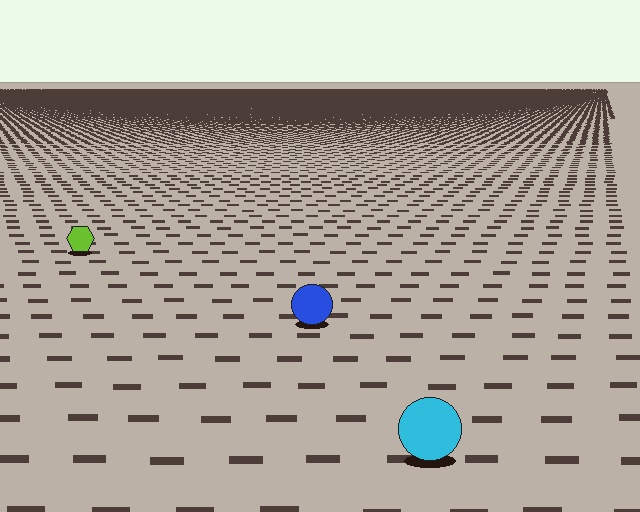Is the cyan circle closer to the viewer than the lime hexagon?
Yes. The cyan circle is closer — you can tell from the texture gradient: the ground texture is coarser near it.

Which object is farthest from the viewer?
The lime hexagon is farthest from the viewer. It appears smaller and the ground texture around it is denser.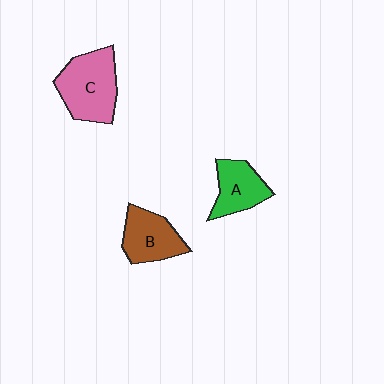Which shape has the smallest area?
Shape A (green).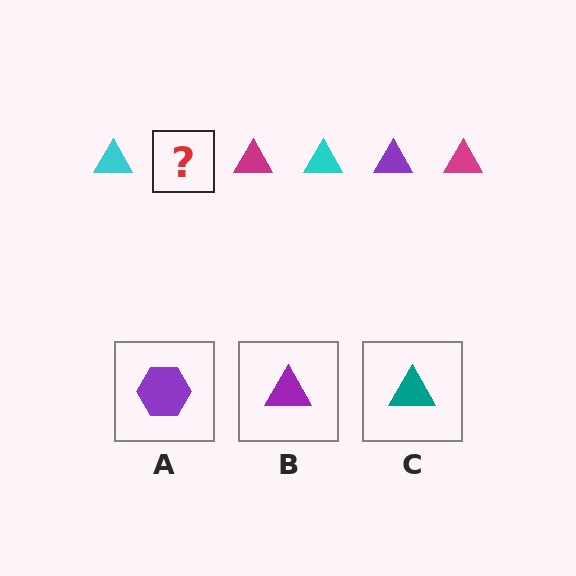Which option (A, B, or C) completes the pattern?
B.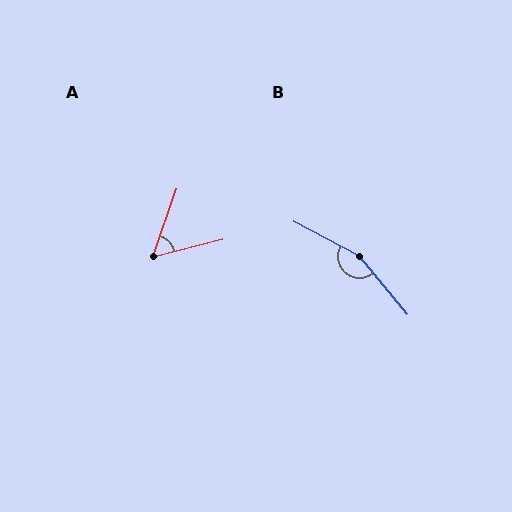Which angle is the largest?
B, at approximately 158 degrees.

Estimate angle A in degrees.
Approximately 57 degrees.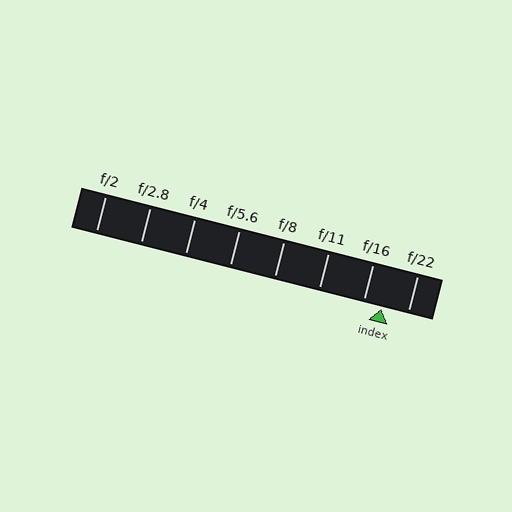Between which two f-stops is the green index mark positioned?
The index mark is between f/16 and f/22.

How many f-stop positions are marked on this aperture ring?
There are 8 f-stop positions marked.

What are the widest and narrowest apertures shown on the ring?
The widest aperture shown is f/2 and the narrowest is f/22.